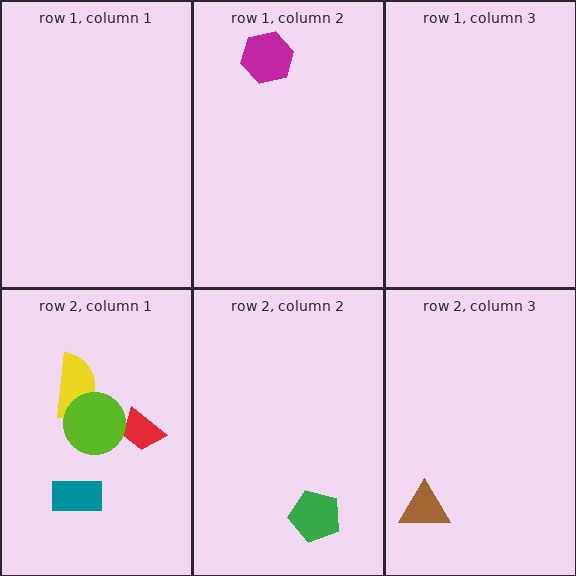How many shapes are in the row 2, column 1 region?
4.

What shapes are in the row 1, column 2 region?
The magenta hexagon.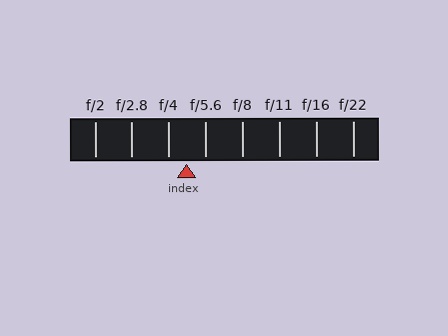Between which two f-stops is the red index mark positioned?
The index mark is between f/4 and f/5.6.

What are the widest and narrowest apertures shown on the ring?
The widest aperture shown is f/2 and the narrowest is f/22.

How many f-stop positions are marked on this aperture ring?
There are 8 f-stop positions marked.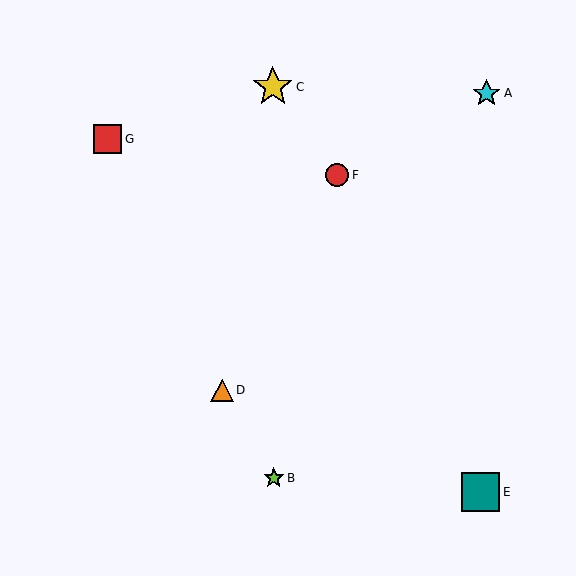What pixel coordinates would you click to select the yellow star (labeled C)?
Click at (273, 87) to select the yellow star C.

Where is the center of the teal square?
The center of the teal square is at (481, 492).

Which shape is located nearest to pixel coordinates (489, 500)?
The teal square (labeled E) at (481, 492) is nearest to that location.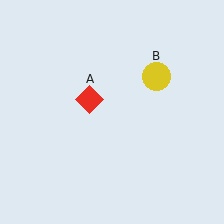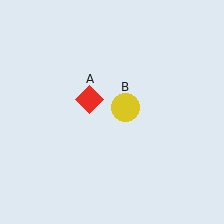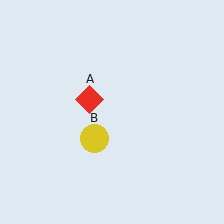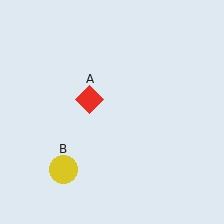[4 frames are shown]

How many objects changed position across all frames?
1 object changed position: yellow circle (object B).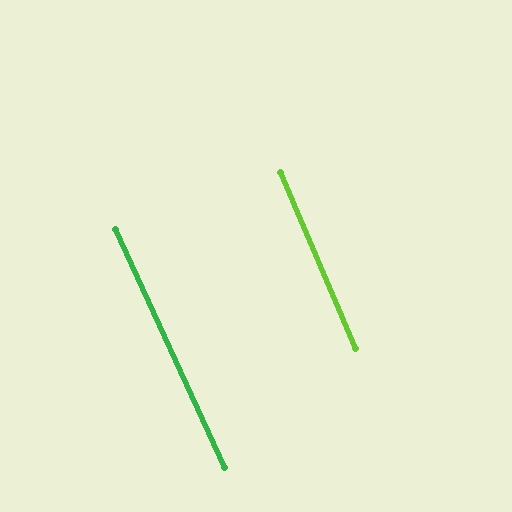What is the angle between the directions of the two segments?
Approximately 2 degrees.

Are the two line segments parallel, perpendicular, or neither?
Parallel — their directions differ by only 1.6°.